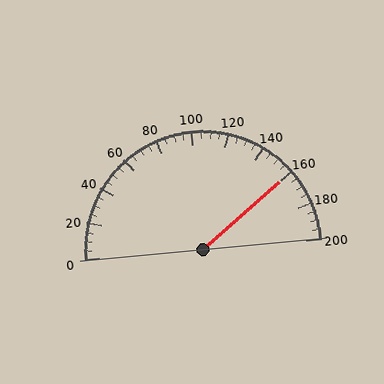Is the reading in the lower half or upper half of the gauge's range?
The reading is in the upper half of the range (0 to 200).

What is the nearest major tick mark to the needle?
The nearest major tick mark is 160.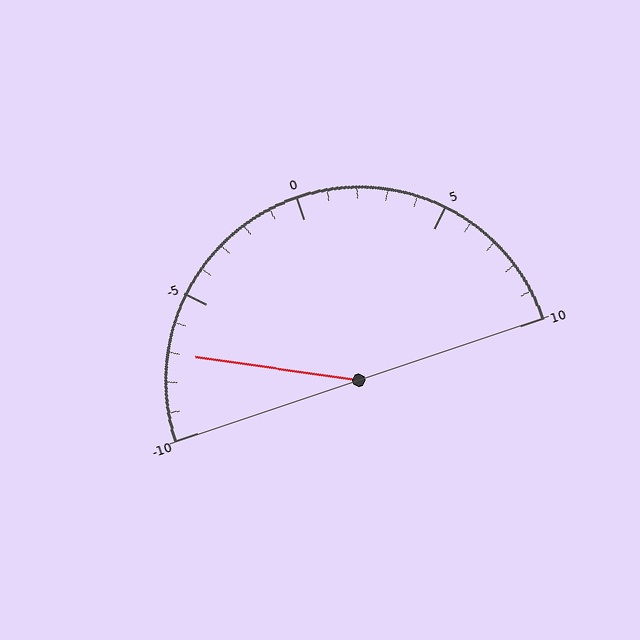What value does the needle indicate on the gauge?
The needle indicates approximately -7.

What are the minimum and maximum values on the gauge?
The gauge ranges from -10 to 10.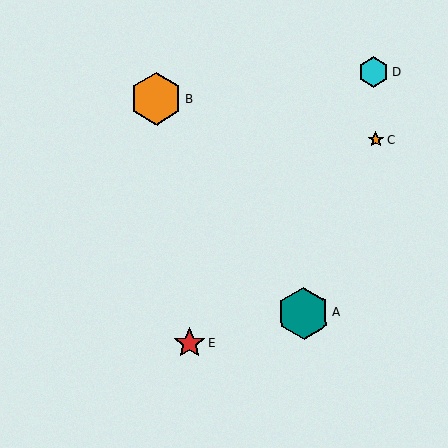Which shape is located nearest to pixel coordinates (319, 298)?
The teal hexagon (labeled A) at (304, 313) is nearest to that location.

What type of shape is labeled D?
Shape D is a cyan hexagon.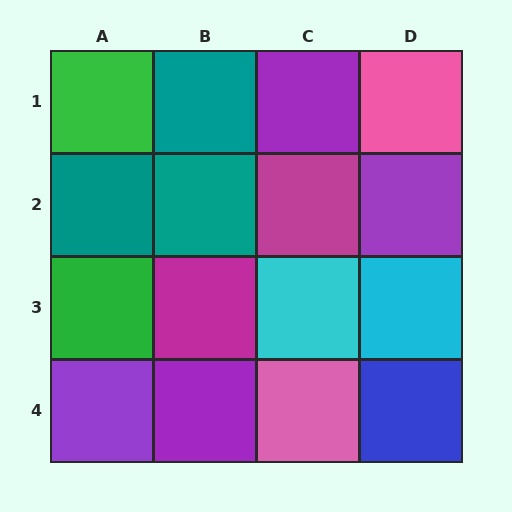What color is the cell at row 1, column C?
Purple.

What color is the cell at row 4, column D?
Blue.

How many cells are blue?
1 cell is blue.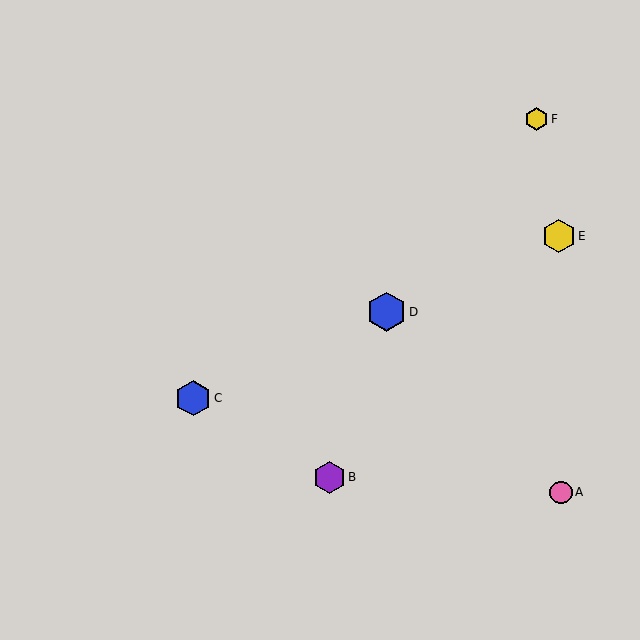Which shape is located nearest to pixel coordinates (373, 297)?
The blue hexagon (labeled D) at (386, 312) is nearest to that location.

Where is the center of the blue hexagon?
The center of the blue hexagon is at (193, 398).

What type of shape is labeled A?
Shape A is a pink circle.